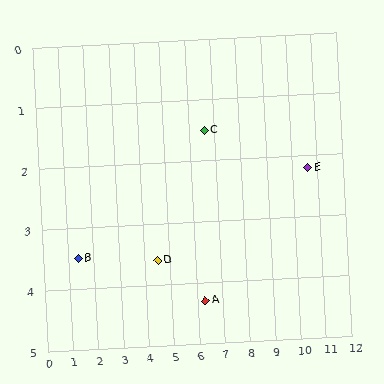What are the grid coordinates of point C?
Point C is at approximately (6.6, 1.5).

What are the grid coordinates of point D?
Point D is at approximately (4.5, 3.6).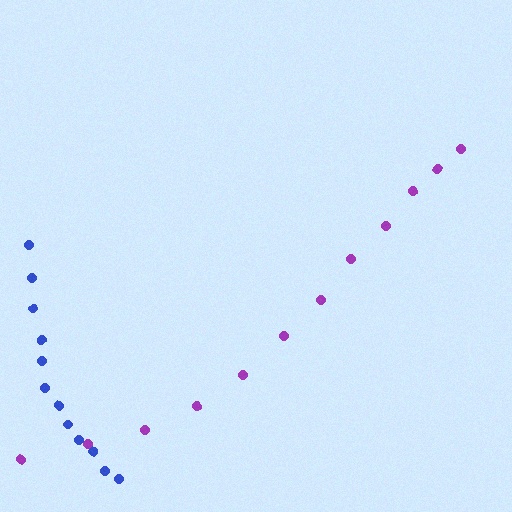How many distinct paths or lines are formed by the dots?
There are 2 distinct paths.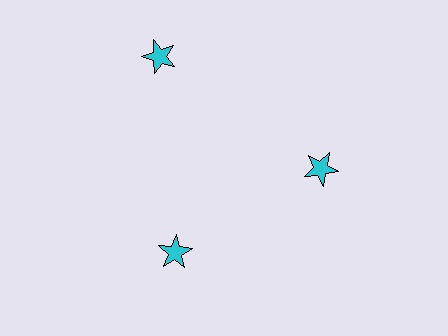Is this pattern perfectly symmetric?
No. The 3 cyan stars are arranged in a ring, but one element near the 11 o'clock position is pushed outward from the center, breaking the 3-fold rotational symmetry.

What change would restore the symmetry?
The symmetry would be restored by moving it inward, back onto the ring so that all 3 stars sit at equal angles and equal distance from the center.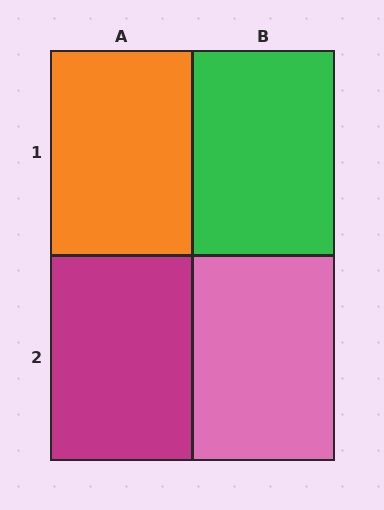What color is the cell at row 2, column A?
Magenta.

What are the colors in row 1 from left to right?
Orange, green.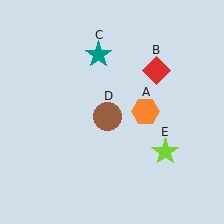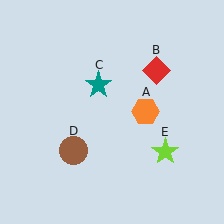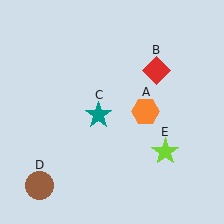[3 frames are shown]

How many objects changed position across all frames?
2 objects changed position: teal star (object C), brown circle (object D).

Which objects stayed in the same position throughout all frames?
Orange hexagon (object A) and red diamond (object B) and lime star (object E) remained stationary.